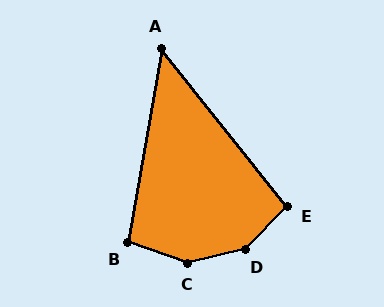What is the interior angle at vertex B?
Approximately 99 degrees (obtuse).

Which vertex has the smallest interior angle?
A, at approximately 49 degrees.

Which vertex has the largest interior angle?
D, at approximately 148 degrees.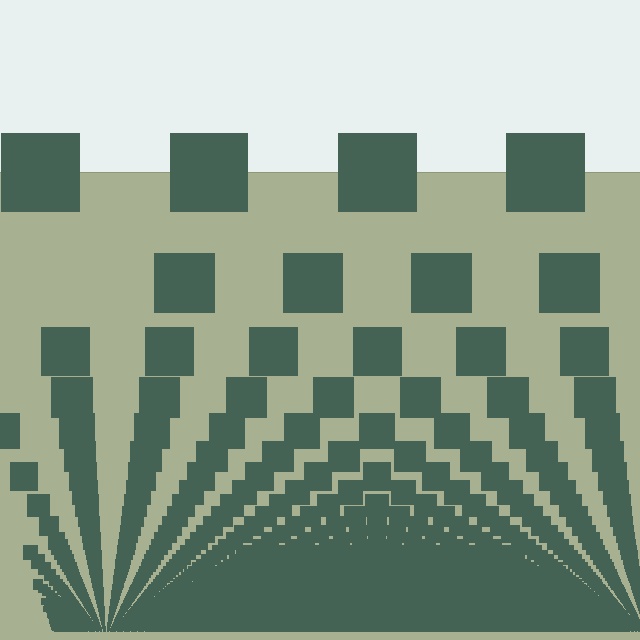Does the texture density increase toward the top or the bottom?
Density increases toward the bottom.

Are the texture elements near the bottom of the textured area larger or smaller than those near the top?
Smaller. The gradient is inverted — elements near the bottom are smaller and denser.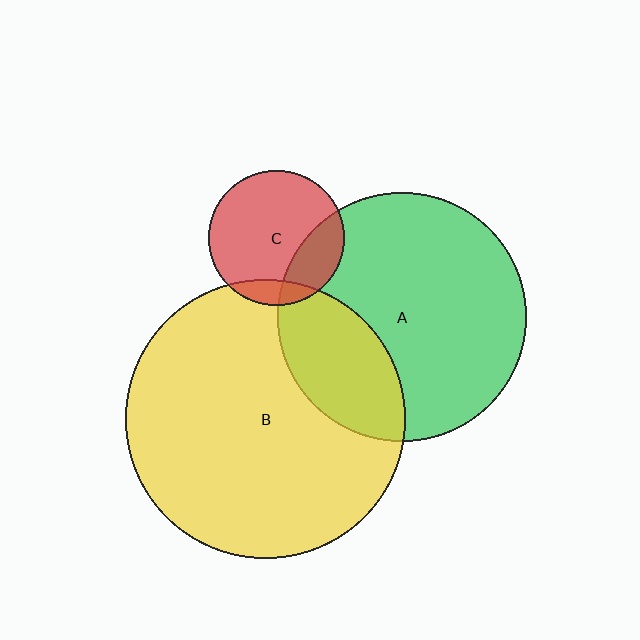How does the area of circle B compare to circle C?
Approximately 4.3 times.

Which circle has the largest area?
Circle B (yellow).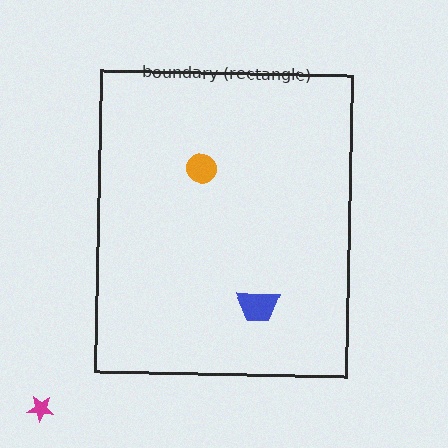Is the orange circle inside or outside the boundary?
Inside.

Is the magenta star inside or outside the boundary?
Outside.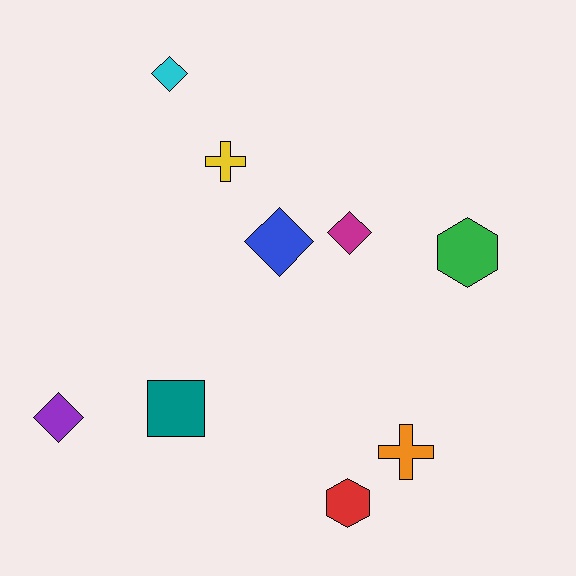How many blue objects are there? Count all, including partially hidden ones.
There is 1 blue object.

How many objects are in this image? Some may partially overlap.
There are 9 objects.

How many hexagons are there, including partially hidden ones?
There are 2 hexagons.